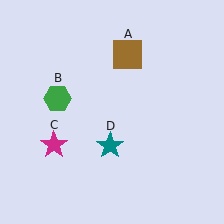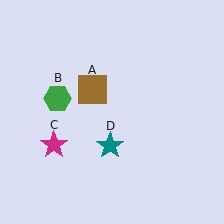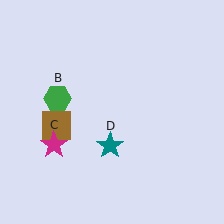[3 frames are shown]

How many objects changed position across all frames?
1 object changed position: brown square (object A).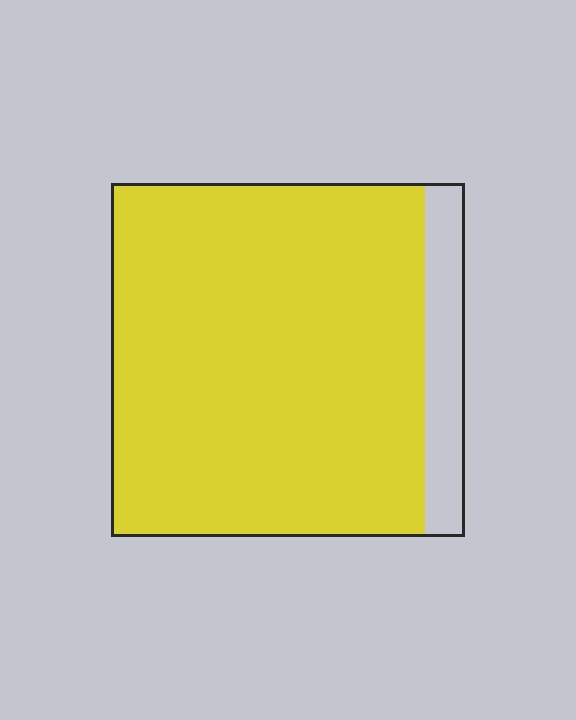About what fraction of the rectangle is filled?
About seven eighths (7/8).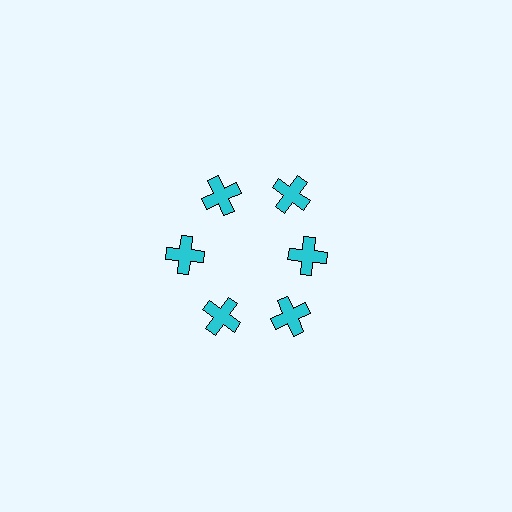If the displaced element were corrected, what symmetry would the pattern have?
It would have 6-fold rotational symmetry — the pattern would map onto itself every 60 degrees.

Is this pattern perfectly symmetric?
No. The 6 cyan crosses are arranged in a ring, but one element near the 3 o'clock position is pulled inward toward the center, breaking the 6-fold rotational symmetry.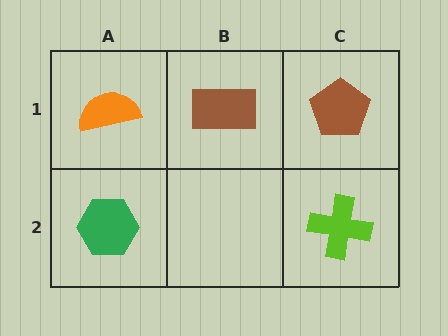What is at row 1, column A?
An orange semicircle.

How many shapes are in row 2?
2 shapes.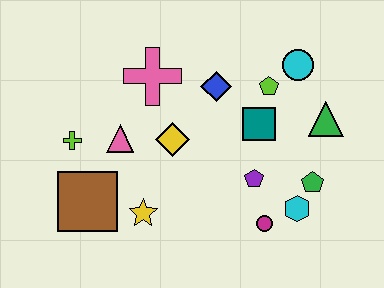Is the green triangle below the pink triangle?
No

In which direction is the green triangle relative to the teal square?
The green triangle is to the right of the teal square.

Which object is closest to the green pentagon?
The cyan hexagon is closest to the green pentagon.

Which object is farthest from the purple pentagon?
The lime cross is farthest from the purple pentagon.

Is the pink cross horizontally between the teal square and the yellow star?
Yes